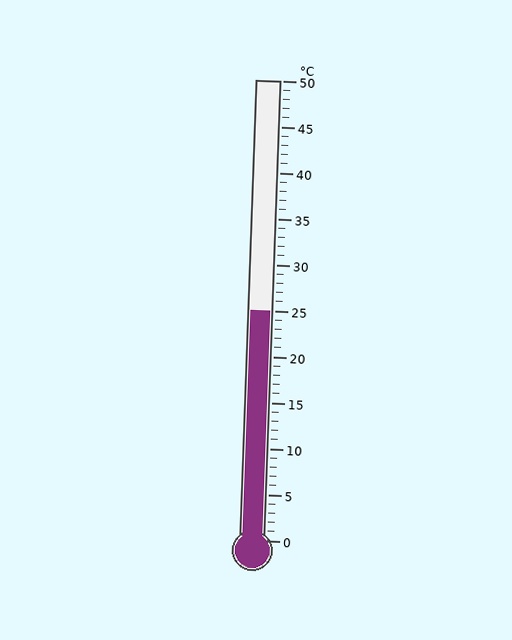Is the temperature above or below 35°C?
The temperature is below 35°C.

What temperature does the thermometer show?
The thermometer shows approximately 25°C.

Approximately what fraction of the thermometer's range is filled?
The thermometer is filled to approximately 50% of its range.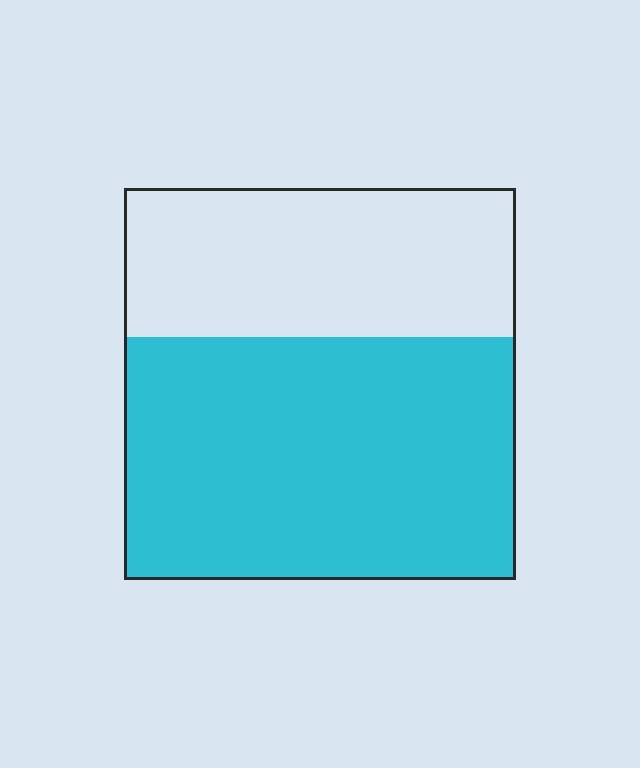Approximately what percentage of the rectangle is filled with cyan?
Approximately 60%.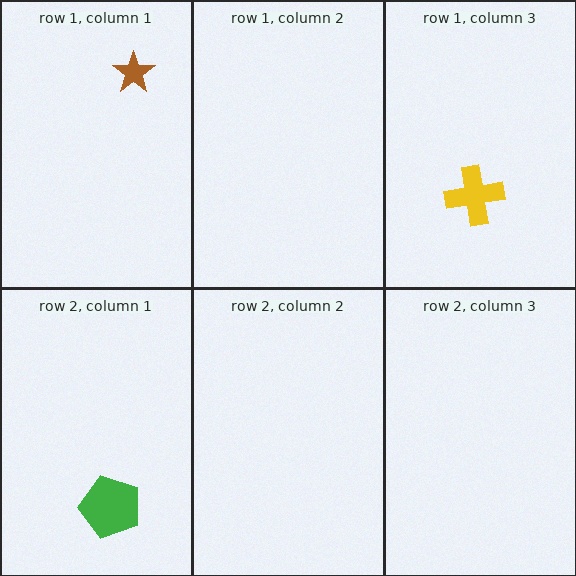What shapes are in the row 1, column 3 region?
The yellow cross.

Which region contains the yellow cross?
The row 1, column 3 region.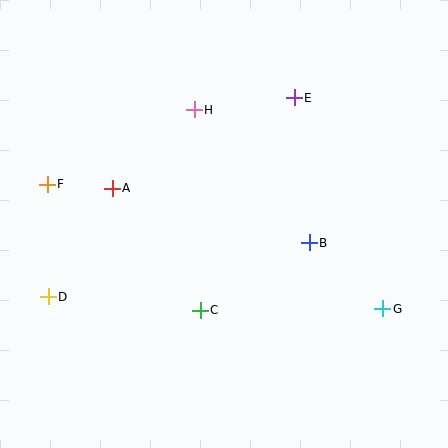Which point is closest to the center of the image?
Point B at (309, 243) is closest to the center.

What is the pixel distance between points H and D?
The distance between H and D is 237 pixels.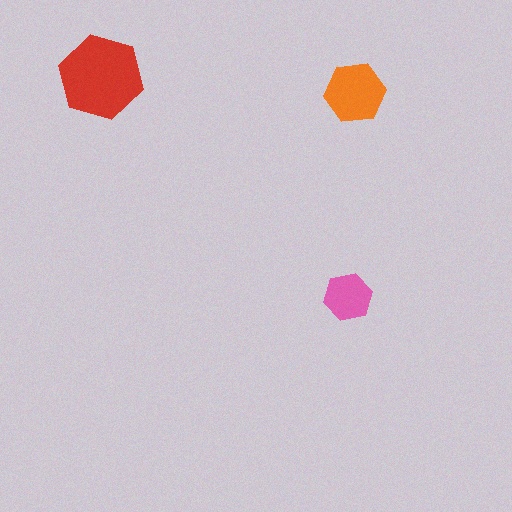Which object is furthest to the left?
The red hexagon is leftmost.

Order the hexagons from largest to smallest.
the red one, the orange one, the pink one.